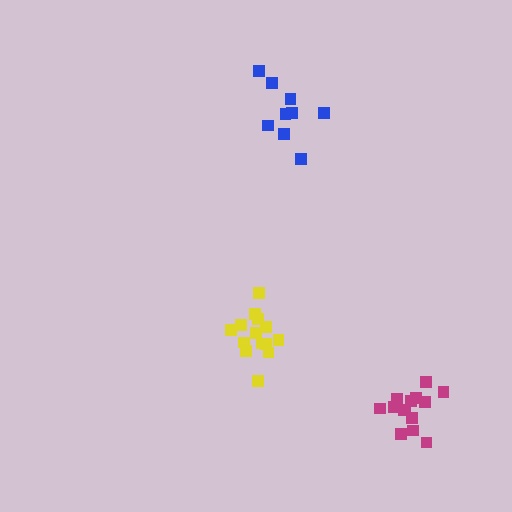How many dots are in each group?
Group 1: 9 dots, Group 2: 14 dots, Group 3: 14 dots (37 total).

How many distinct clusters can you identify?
There are 3 distinct clusters.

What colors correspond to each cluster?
The clusters are colored: blue, yellow, magenta.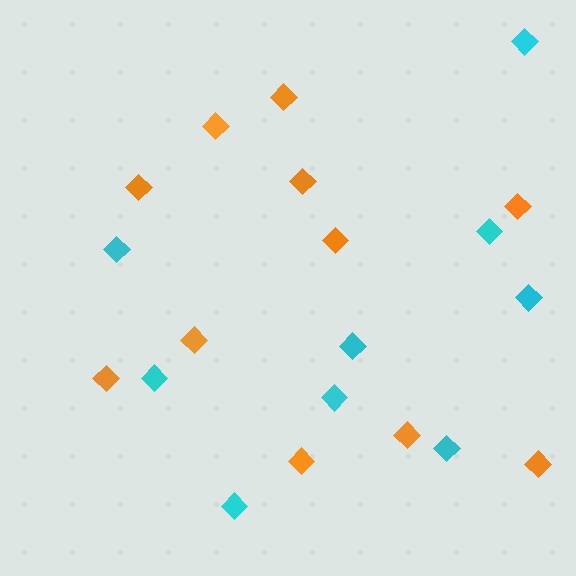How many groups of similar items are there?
There are 2 groups: one group of cyan diamonds (9) and one group of orange diamonds (11).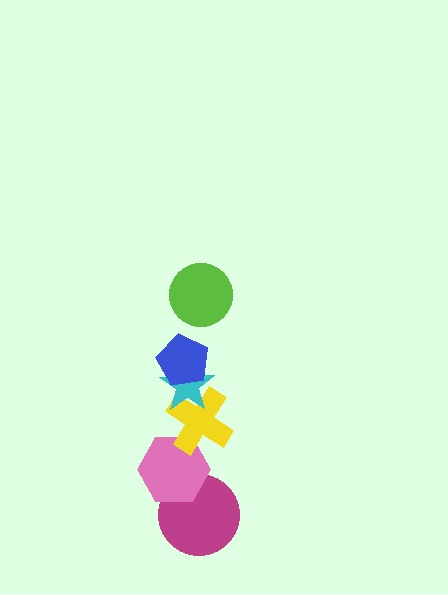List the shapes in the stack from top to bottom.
From top to bottom: the lime circle, the blue pentagon, the cyan star, the yellow cross, the pink hexagon, the magenta circle.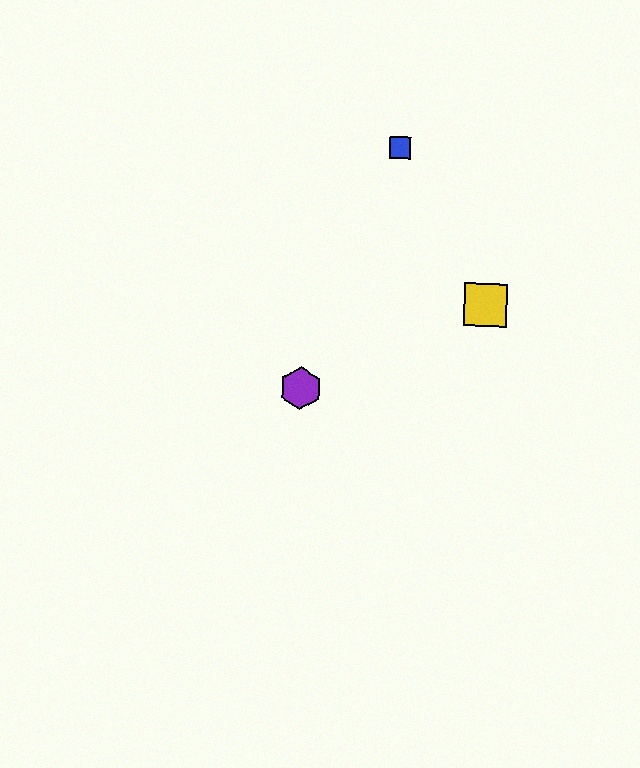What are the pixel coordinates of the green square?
The green square is at (303, 387).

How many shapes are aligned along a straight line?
4 shapes (the red square, the green square, the yellow square, the purple hexagon) are aligned along a straight line.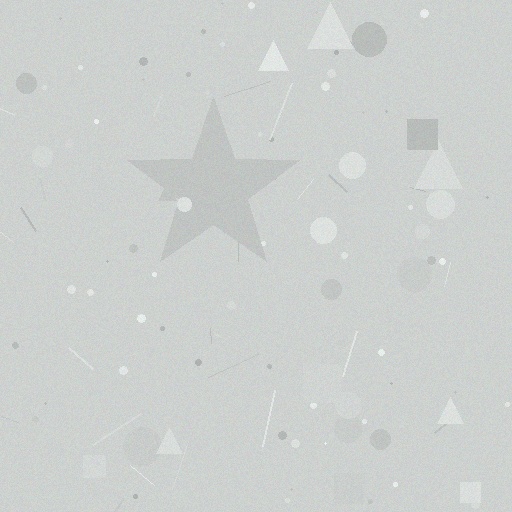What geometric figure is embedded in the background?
A star is embedded in the background.